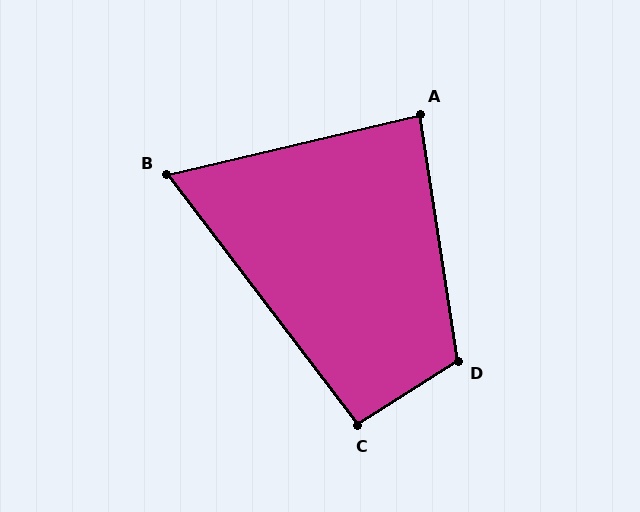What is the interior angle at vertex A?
Approximately 85 degrees (approximately right).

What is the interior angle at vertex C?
Approximately 95 degrees (approximately right).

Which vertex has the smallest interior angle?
B, at approximately 66 degrees.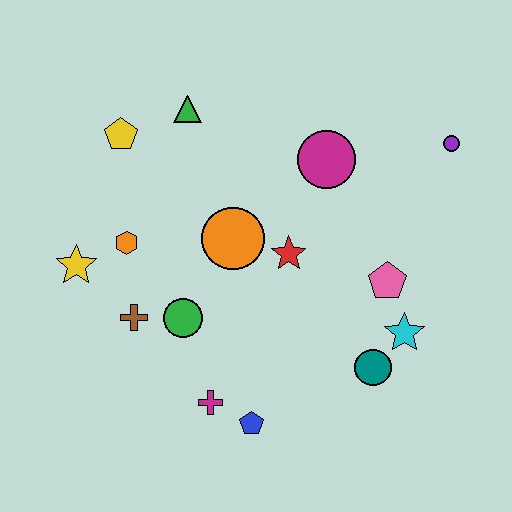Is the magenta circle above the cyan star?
Yes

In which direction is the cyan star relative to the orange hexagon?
The cyan star is to the right of the orange hexagon.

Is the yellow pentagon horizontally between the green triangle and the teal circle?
No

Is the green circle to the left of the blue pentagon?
Yes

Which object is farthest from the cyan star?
The yellow pentagon is farthest from the cyan star.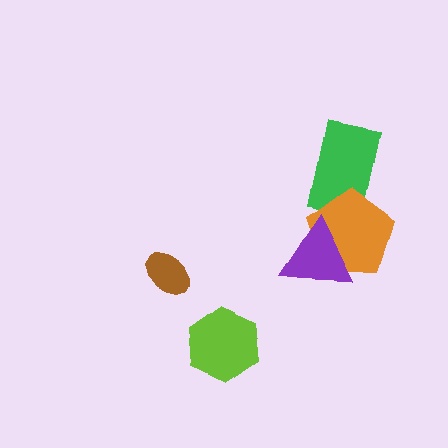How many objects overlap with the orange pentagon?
2 objects overlap with the orange pentagon.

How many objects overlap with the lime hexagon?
0 objects overlap with the lime hexagon.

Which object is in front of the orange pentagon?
The purple triangle is in front of the orange pentagon.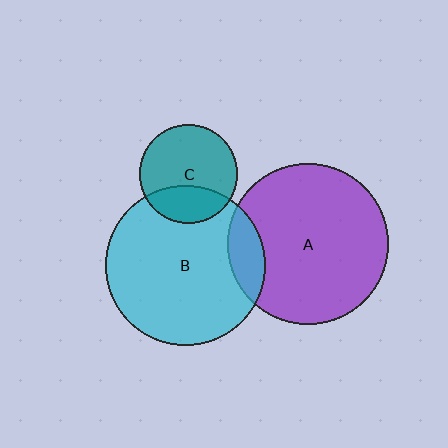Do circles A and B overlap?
Yes.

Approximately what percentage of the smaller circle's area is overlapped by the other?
Approximately 10%.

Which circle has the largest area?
Circle A (purple).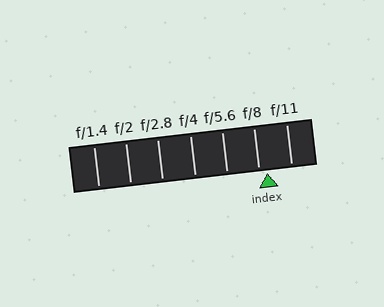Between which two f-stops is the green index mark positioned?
The index mark is between f/8 and f/11.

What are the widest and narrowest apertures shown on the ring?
The widest aperture shown is f/1.4 and the narrowest is f/11.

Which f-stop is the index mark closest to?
The index mark is closest to f/8.